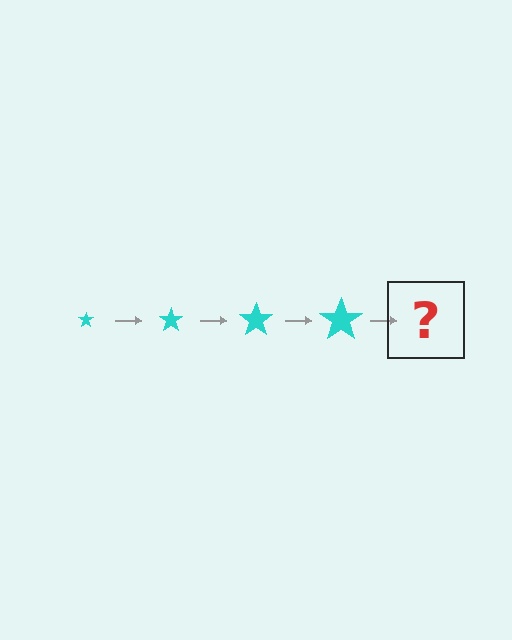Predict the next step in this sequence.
The next step is a cyan star, larger than the previous one.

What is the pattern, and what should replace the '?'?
The pattern is that the star gets progressively larger each step. The '?' should be a cyan star, larger than the previous one.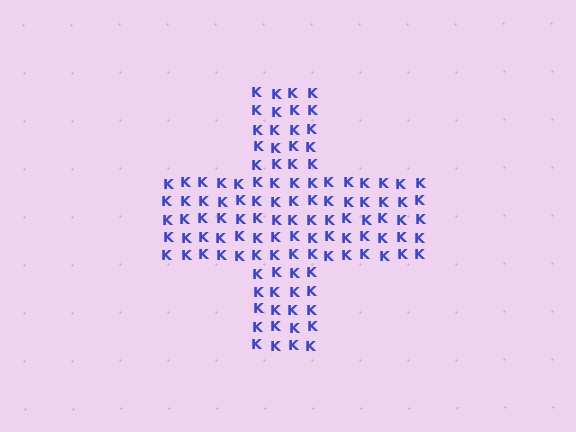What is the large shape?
The large shape is a cross.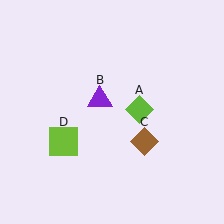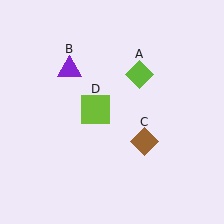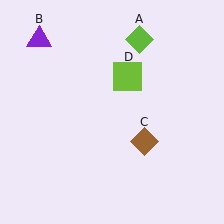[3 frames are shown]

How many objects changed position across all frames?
3 objects changed position: lime diamond (object A), purple triangle (object B), lime square (object D).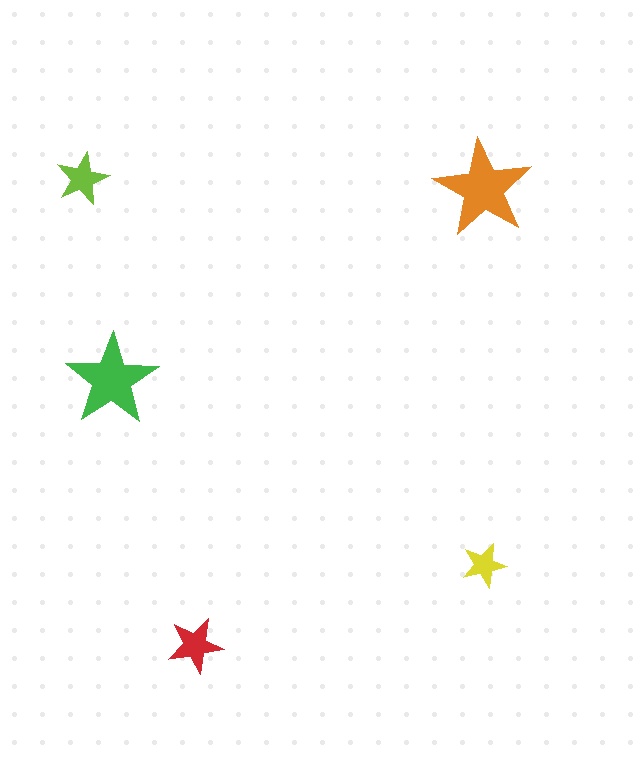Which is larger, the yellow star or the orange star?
The orange one.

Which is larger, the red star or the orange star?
The orange one.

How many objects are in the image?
There are 5 objects in the image.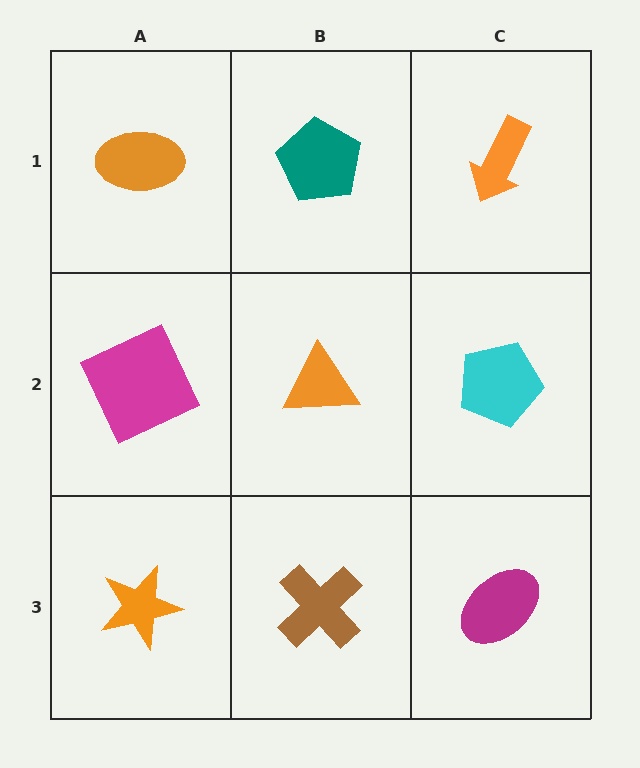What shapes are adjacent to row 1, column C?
A cyan pentagon (row 2, column C), a teal pentagon (row 1, column B).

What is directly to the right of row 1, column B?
An orange arrow.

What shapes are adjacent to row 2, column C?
An orange arrow (row 1, column C), a magenta ellipse (row 3, column C), an orange triangle (row 2, column B).